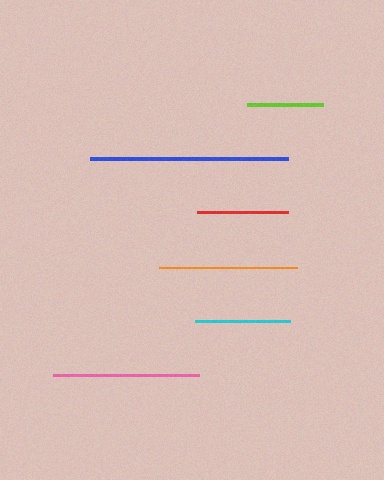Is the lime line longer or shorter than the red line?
The red line is longer than the lime line.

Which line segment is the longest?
The blue line is the longest at approximately 198 pixels.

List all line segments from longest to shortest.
From longest to shortest: blue, pink, orange, cyan, red, lime.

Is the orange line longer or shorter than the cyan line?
The orange line is longer than the cyan line.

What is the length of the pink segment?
The pink segment is approximately 146 pixels long.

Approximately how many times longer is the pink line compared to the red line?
The pink line is approximately 1.6 times the length of the red line.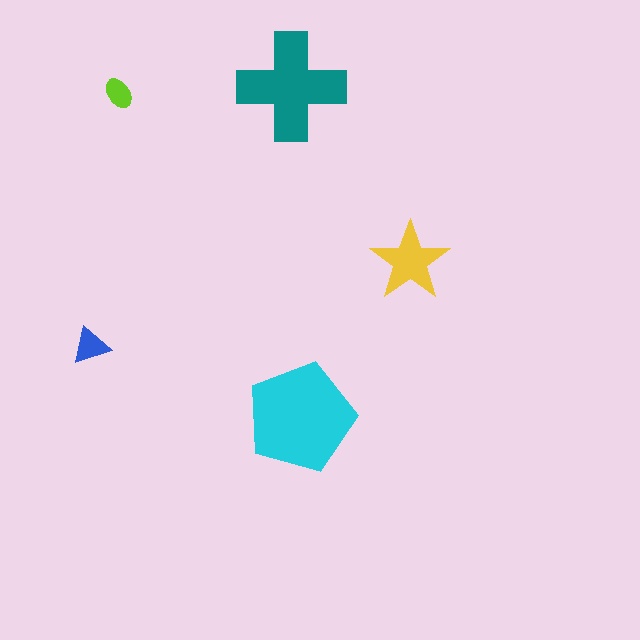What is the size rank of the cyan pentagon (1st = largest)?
1st.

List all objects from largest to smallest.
The cyan pentagon, the teal cross, the yellow star, the blue triangle, the lime ellipse.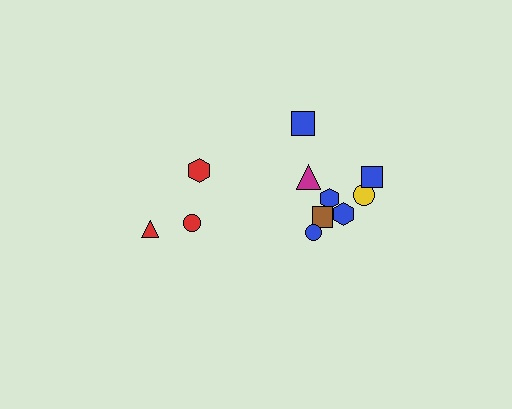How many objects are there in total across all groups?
There are 11 objects.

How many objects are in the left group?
There are 3 objects.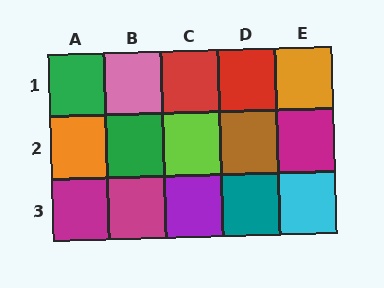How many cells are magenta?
3 cells are magenta.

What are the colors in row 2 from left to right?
Orange, green, lime, brown, magenta.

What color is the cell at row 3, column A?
Magenta.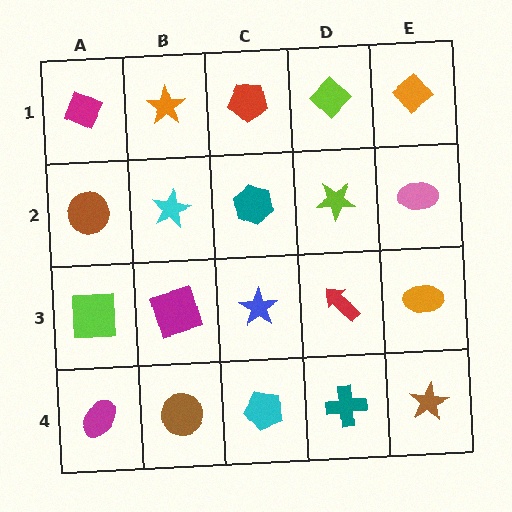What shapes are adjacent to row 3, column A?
A brown circle (row 2, column A), a magenta ellipse (row 4, column A), a magenta square (row 3, column B).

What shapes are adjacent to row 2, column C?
A red pentagon (row 1, column C), a blue star (row 3, column C), a cyan star (row 2, column B), a lime star (row 2, column D).